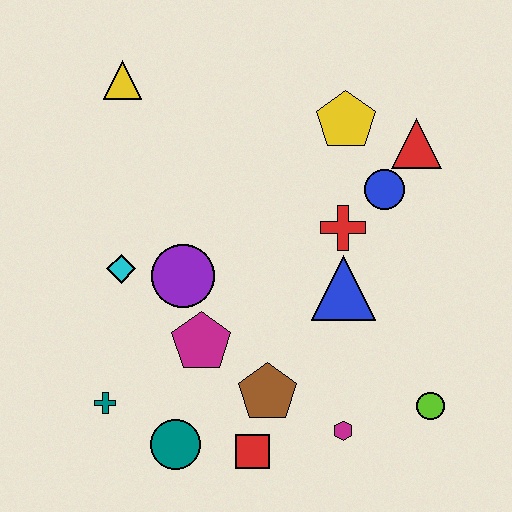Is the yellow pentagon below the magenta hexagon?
No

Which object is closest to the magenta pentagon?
The purple circle is closest to the magenta pentagon.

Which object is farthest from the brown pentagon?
The yellow triangle is farthest from the brown pentagon.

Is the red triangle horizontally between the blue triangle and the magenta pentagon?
No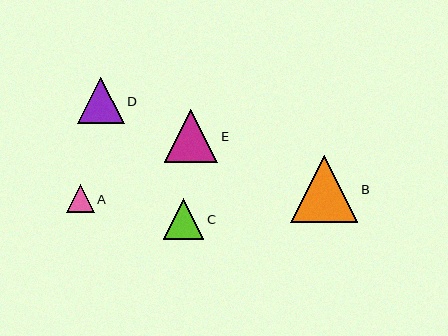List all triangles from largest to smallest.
From largest to smallest: B, E, D, C, A.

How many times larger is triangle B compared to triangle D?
Triangle B is approximately 1.4 times the size of triangle D.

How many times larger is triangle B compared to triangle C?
Triangle B is approximately 1.7 times the size of triangle C.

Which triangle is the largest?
Triangle B is the largest with a size of approximately 67 pixels.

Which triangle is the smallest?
Triangle A is the smallest with a size of approximately 28 pixels.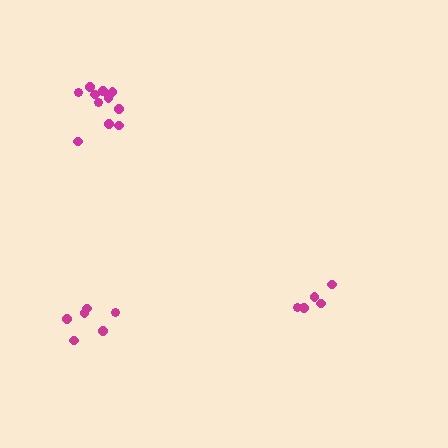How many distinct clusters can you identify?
There are 3 distinct clusters.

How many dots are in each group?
Group 1: 6 dots, Group 2: 5 dots, Group 3: 11 dots (22 total).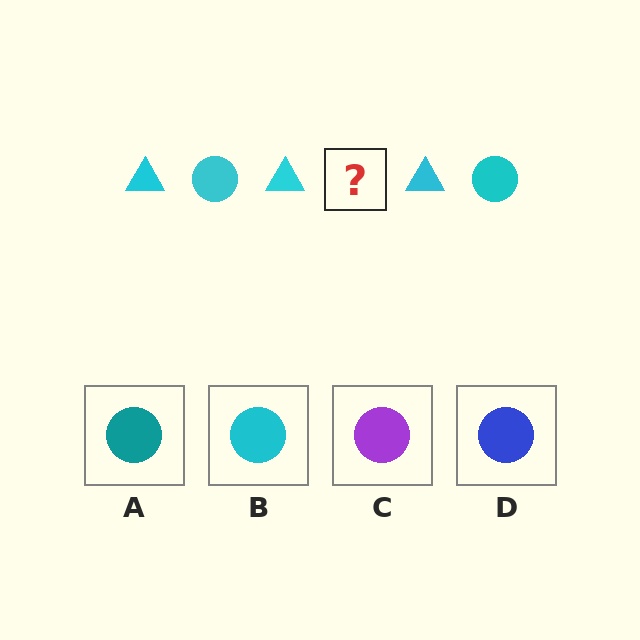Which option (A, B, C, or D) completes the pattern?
B.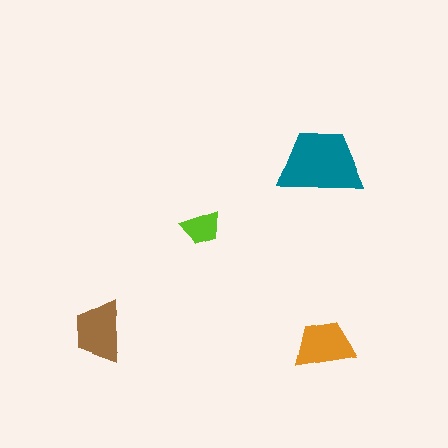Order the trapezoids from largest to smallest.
the teal one, the brown one, the orange one, the lime one.